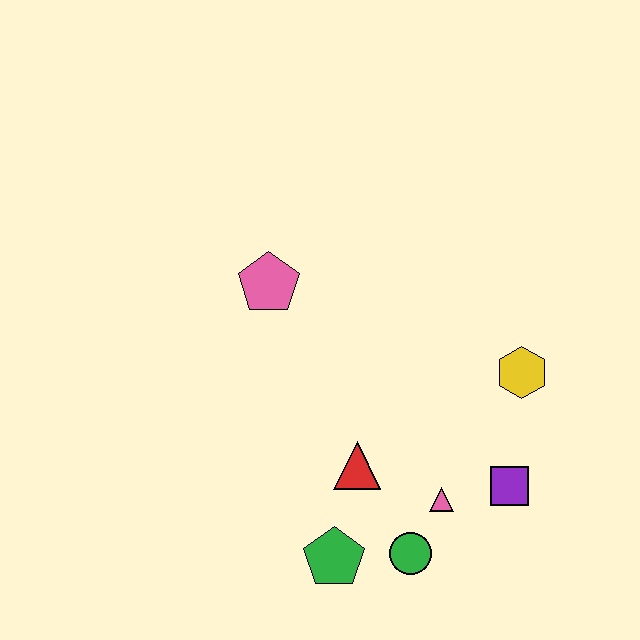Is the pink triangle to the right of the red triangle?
Yes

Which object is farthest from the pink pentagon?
The purple square is farthest from the pink pentagon.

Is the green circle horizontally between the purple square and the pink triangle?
No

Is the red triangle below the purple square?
No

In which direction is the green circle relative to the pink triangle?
The green circle is below the pink triangle.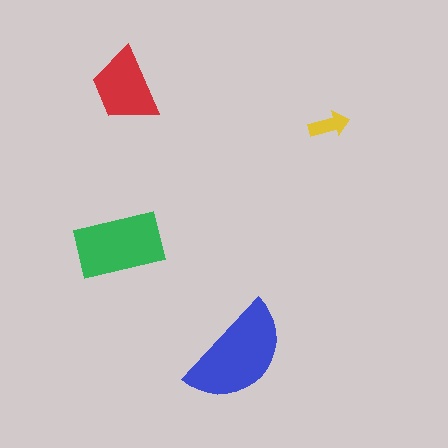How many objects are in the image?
There are 4 objects in the image.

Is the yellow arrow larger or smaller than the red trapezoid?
Smaller.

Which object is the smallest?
The yellow arrow.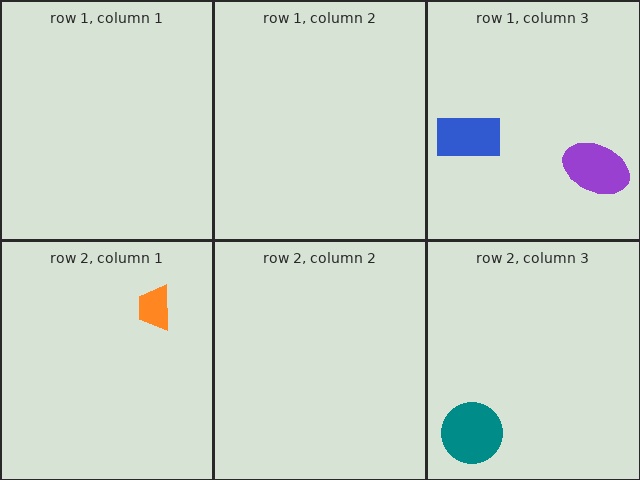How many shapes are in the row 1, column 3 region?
2.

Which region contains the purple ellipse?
The row 1, column 3 region.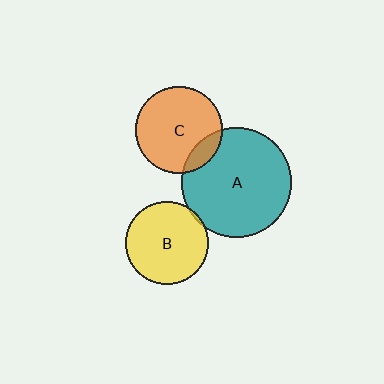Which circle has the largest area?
Circle A (teal).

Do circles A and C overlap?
Yes.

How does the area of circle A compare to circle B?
Approximately 1.7 times.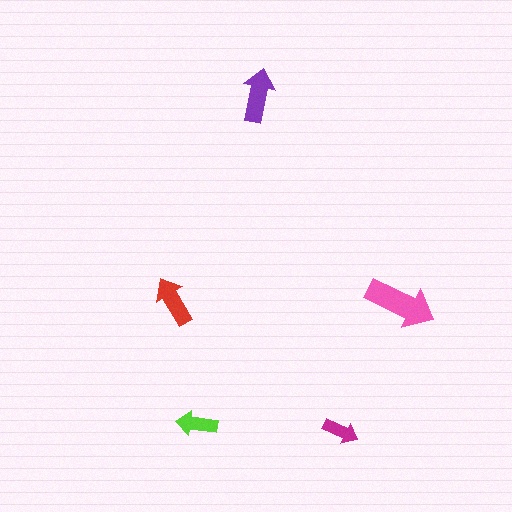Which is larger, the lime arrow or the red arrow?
The red one.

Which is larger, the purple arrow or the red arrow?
The purple one.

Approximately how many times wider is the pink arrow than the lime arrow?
About 1.5 times wider.